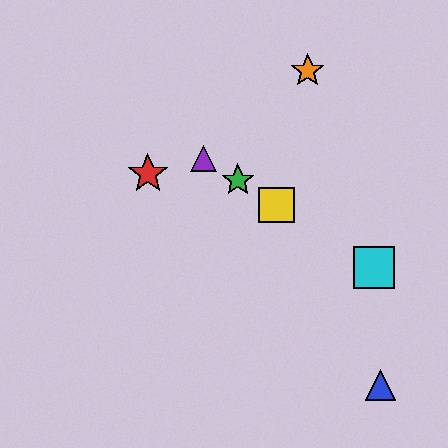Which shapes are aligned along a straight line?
The green star, the yellow square, the purple triangle, the cyan square are aligned along a straight line.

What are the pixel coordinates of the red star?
The red star is at (148, 174).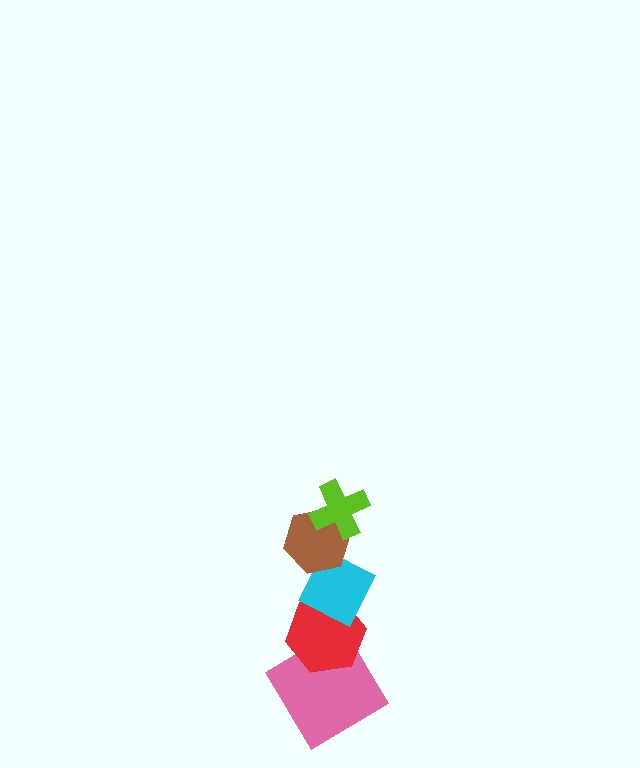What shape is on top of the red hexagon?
The cyan diamond is on top of the red hexagon.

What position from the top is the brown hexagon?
The brown hexagon is 2nd from the top.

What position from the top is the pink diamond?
The pink diamond is 5th from the top.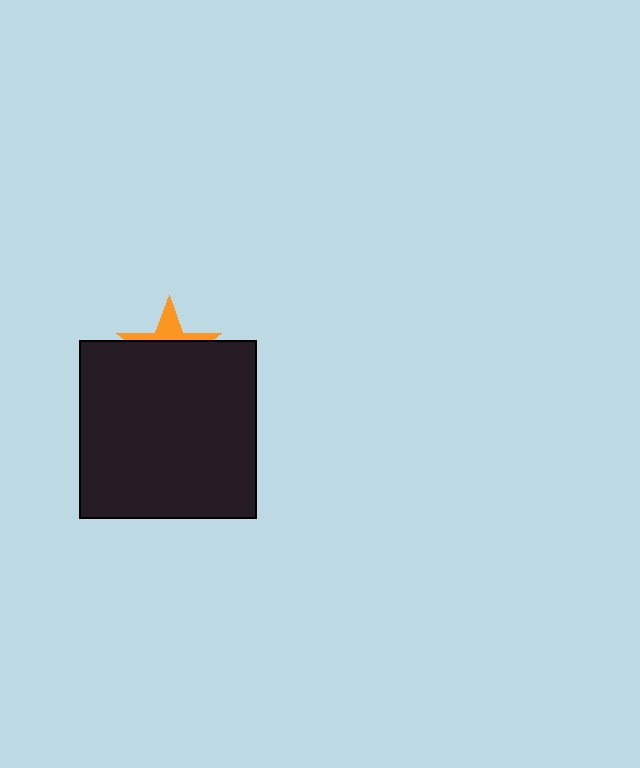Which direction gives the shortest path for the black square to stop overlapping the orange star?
Moving down gives the shortest separation.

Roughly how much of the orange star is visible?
A small part of it is visible (roughly 31%).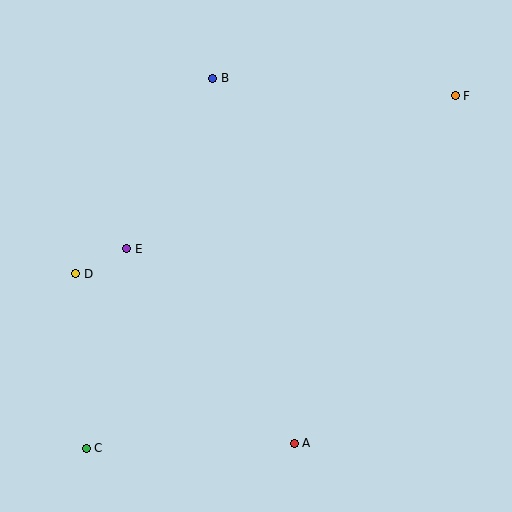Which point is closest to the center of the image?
Point E at (127, 249) is closest to the center.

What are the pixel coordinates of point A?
Point A is at (294, 443).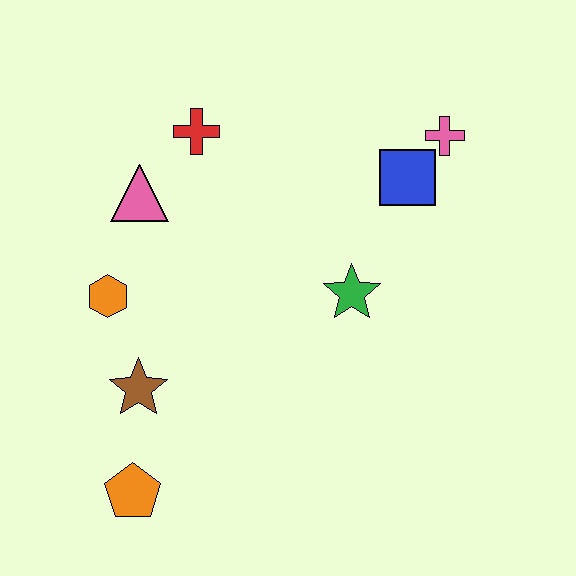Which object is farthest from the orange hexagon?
The pink cross is farthest from the orange hexagon.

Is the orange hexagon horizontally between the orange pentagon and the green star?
No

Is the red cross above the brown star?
Yes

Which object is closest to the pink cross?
The blue square is closest to the pink cross.